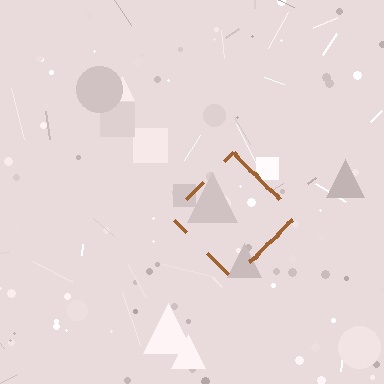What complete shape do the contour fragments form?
The contour fragments form a diamond.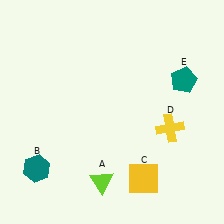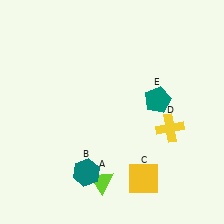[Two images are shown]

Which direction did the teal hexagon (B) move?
The teal hexagon (B) moved right.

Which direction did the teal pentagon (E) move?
The teal pentagon (E) moved left.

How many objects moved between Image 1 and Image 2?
2 objects moved between the two images.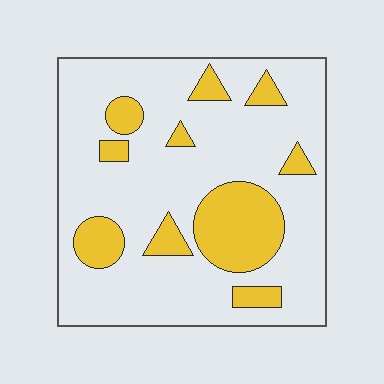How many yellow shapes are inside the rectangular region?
10.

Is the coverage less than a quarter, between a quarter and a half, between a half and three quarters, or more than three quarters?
Less than a quarter.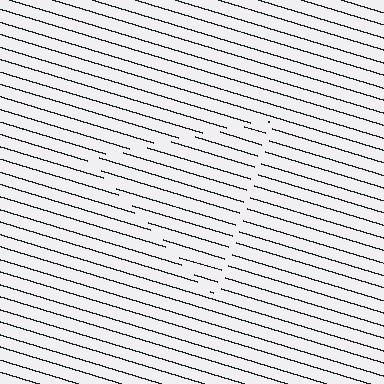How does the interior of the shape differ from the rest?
The interior of the shape contains the same grating, shifted by half a period — the contour is defined by the phase discontinuity where line-ends from the inner and outer gratings abut.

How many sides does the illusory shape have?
3 sides — the line-ends trace a triangle.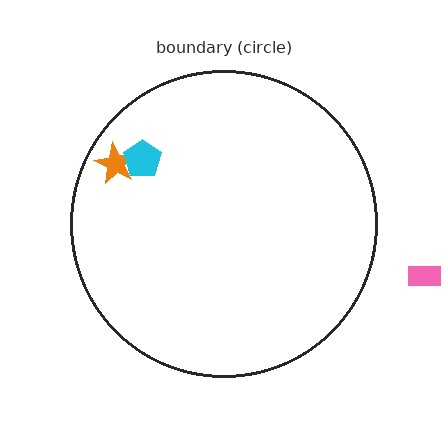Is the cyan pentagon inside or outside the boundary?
Inside.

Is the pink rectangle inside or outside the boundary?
Outside.